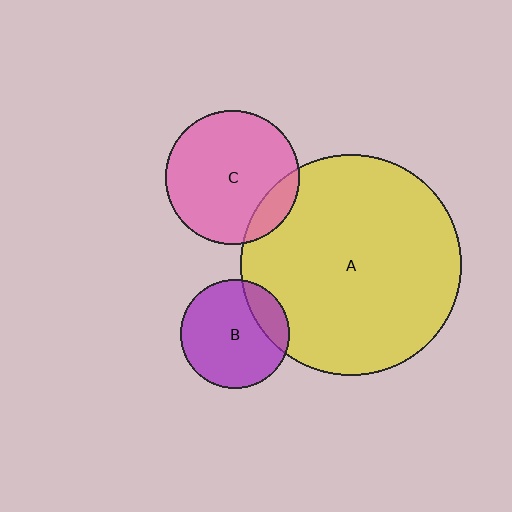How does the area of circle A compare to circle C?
Approximately 2.7 times.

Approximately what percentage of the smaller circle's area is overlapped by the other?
Approximately 20%.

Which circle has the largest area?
Circle A (yellow).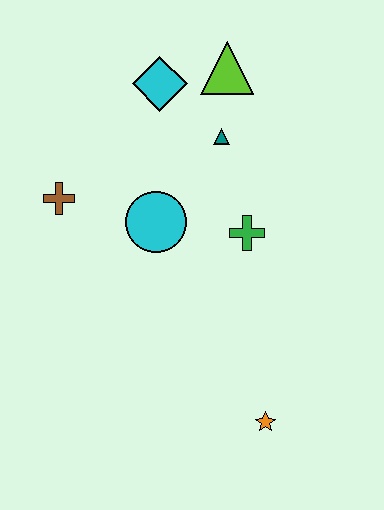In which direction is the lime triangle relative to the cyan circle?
The lime triangle is above the cyan circle.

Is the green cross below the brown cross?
Yes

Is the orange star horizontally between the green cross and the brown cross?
No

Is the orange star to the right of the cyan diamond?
Yes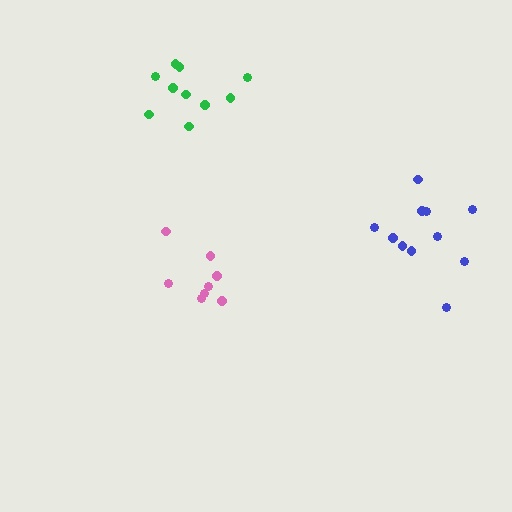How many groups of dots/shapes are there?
There are 3 groups.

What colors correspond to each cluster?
The clusters are colored: green, blue, pink.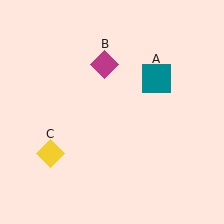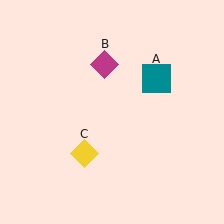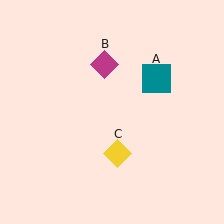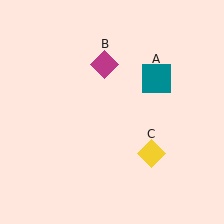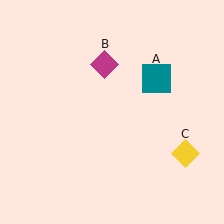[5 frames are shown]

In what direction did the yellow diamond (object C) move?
The yellow diamond (object C) moved right.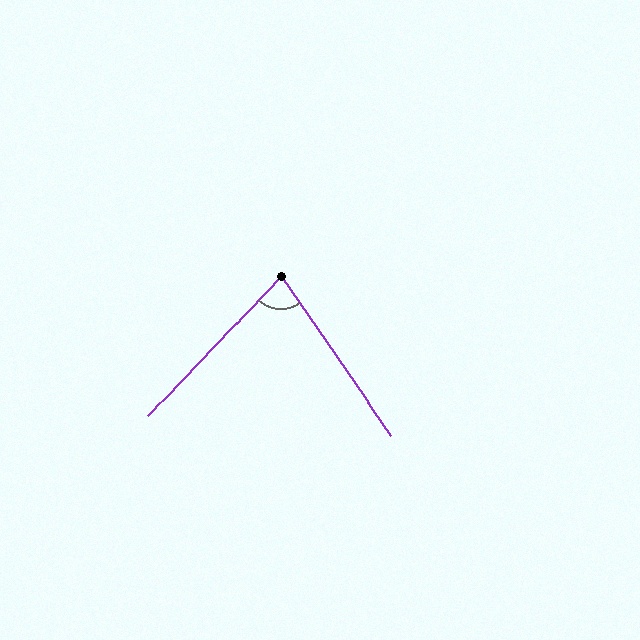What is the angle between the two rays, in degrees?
Approximately 78 degrees.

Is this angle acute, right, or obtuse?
It is acute.